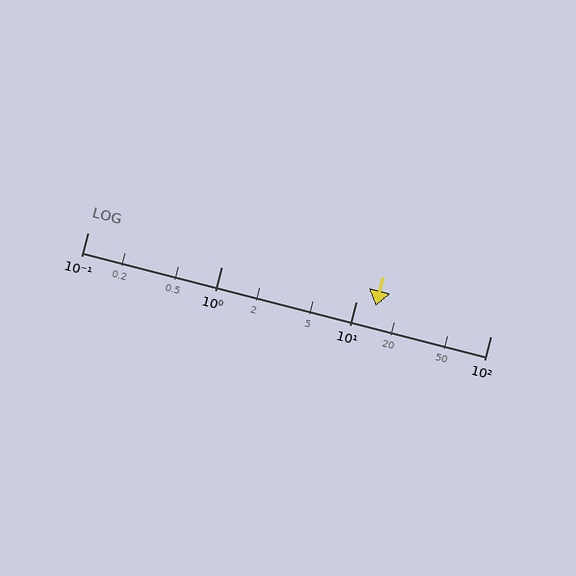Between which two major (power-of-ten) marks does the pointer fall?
The pointer is between 10 and 100.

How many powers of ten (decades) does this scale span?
The scale spans 3 decades, from 0.1 to 100.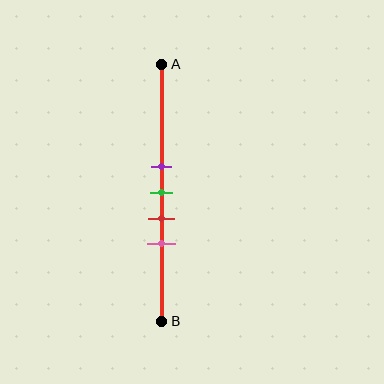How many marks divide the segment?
There are 4 marks dividing the segment.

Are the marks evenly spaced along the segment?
Yes, the marks are approximately evenly spaced.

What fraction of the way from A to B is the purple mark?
The purple mark is approximately 40% (0.4) of the way from A to B.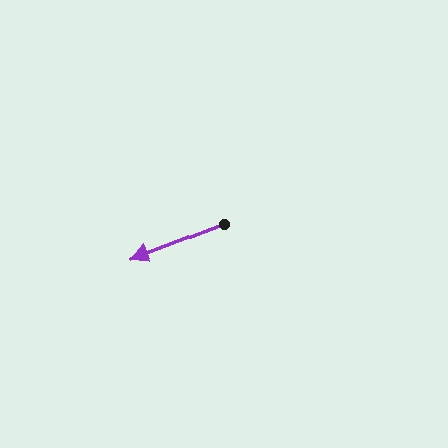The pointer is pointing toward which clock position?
Roughly 8 o'clock.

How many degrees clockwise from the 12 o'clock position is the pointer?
Approximately 249 degrees.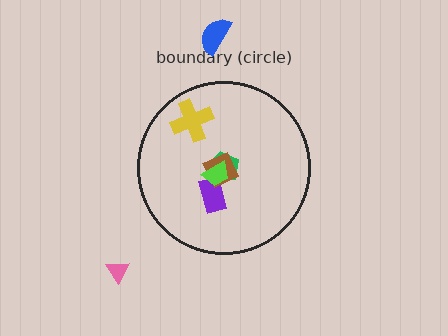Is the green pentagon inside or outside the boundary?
Inside.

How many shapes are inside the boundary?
5 inside, 2 outside.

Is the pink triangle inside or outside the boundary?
Outside.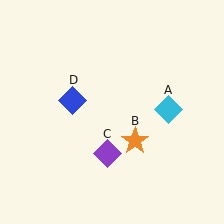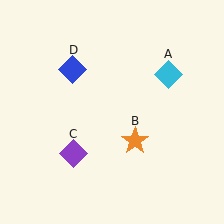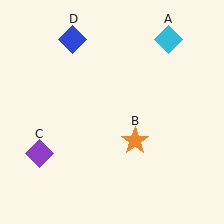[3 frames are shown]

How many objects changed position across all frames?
3 objects changed position: cyan diamond (object A), purple diamond (object C), blue diamond (object D).